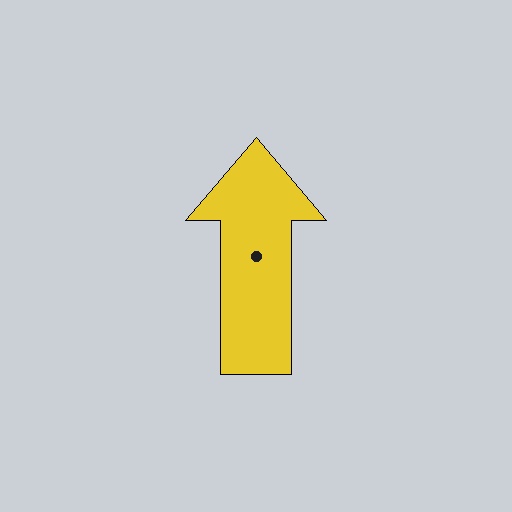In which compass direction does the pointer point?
North.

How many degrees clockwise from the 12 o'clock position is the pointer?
Approximately 0 degrees.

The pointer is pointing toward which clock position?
Roughly 12 o'clock.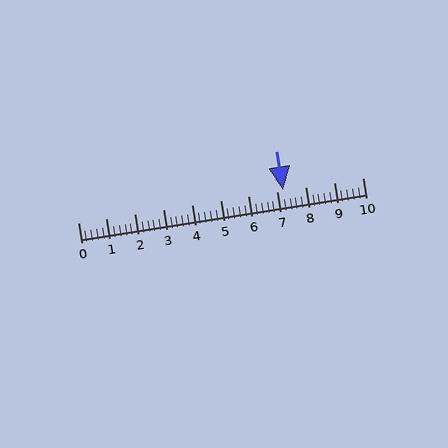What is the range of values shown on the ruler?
The ruler shows values from 0 to 10.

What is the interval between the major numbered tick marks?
The major tick marks are spaced 1 units apart.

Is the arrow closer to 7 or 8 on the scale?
The arrow is closer to 7.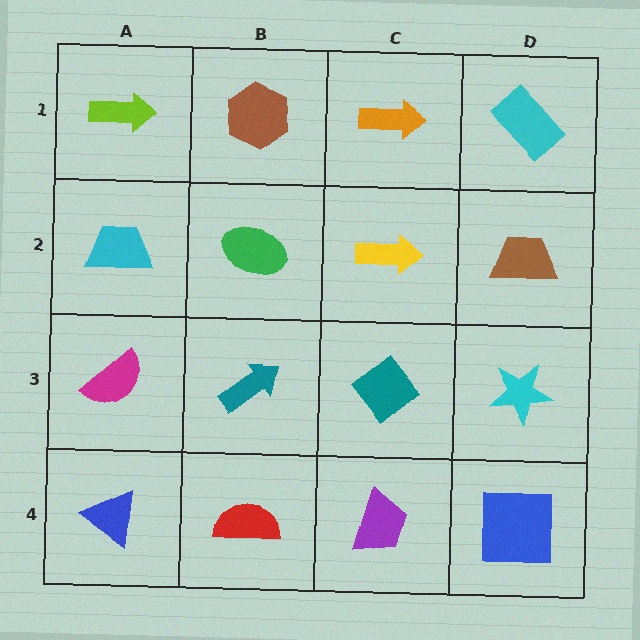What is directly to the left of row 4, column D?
A purple trapezoid.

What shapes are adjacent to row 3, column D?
A brown trapezoid (row 2, column D), a blue square (row 4, column D), a teal diamond (row 3, column C).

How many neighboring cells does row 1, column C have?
3.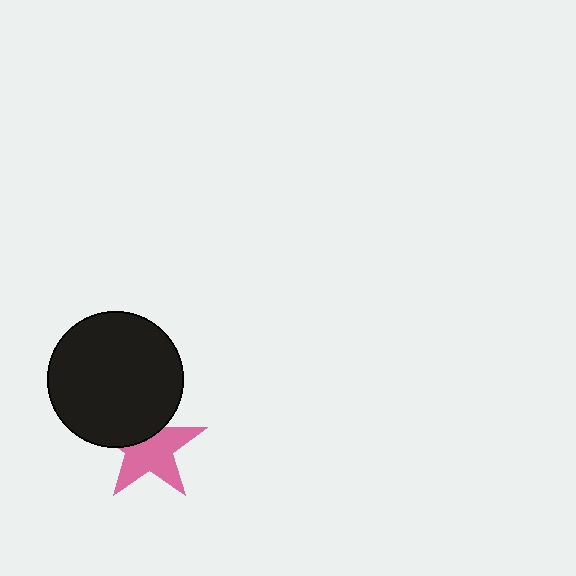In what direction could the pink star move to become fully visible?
The pink star could move down. That would shift it out from behind the black circle entirely.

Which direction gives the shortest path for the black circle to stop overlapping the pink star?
Moving up gives the shortest separation.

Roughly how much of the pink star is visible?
About half of it is visible (roughly 64%).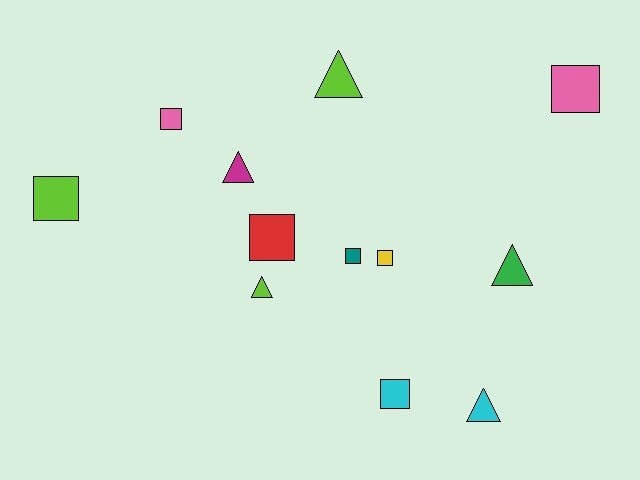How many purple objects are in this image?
There are no purple objects.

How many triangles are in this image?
There are 5 triangles.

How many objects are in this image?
There are 12 objects.